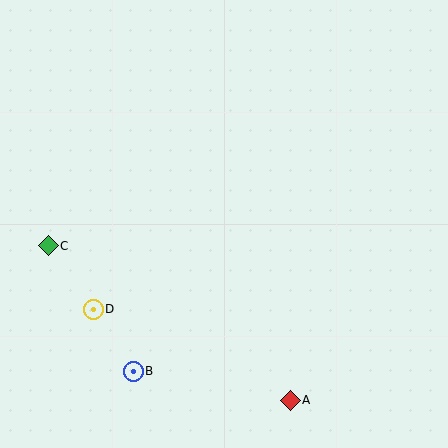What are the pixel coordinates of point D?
Point D is at (93, 309).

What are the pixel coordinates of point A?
Point A is at (290, 400).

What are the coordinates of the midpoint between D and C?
The midpoint between D and C is at (71, 278).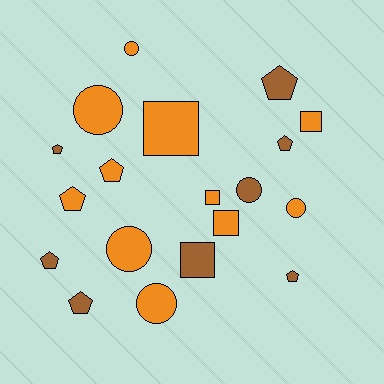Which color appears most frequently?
Orange, with 11 objects.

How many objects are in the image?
There are 19 objects.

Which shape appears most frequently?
Pentagon, with 8 objects.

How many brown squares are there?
There is 1 brown square.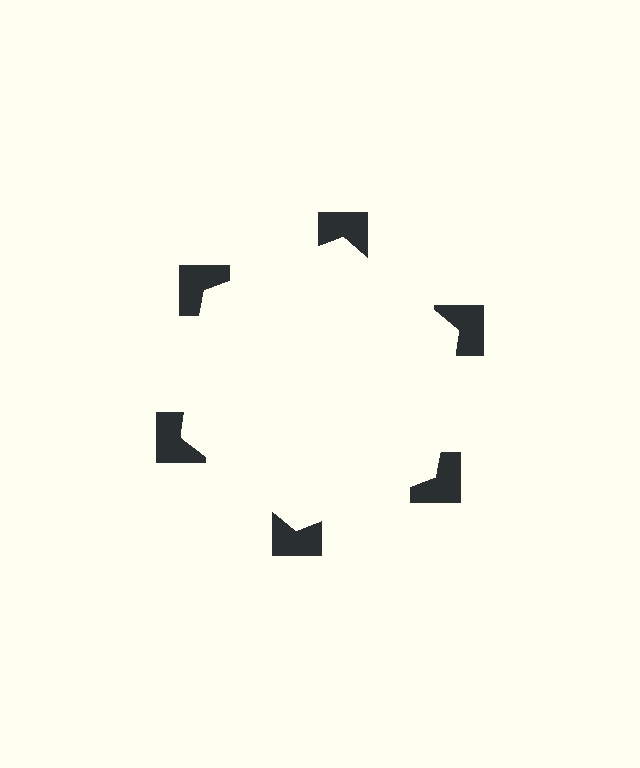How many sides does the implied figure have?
6 sides.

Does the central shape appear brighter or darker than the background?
It typically appears slightly brighter than the background, even though no actual brightness change is drawn.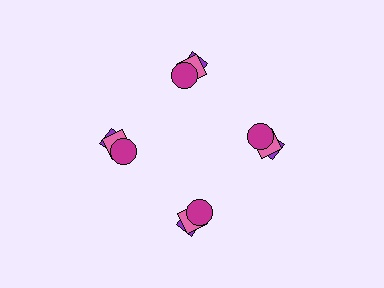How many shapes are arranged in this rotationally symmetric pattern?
There are 12 shapes, arranged in 4 groups of 3.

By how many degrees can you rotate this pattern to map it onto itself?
The pattern maps onto itself every 90 degrees of rotation.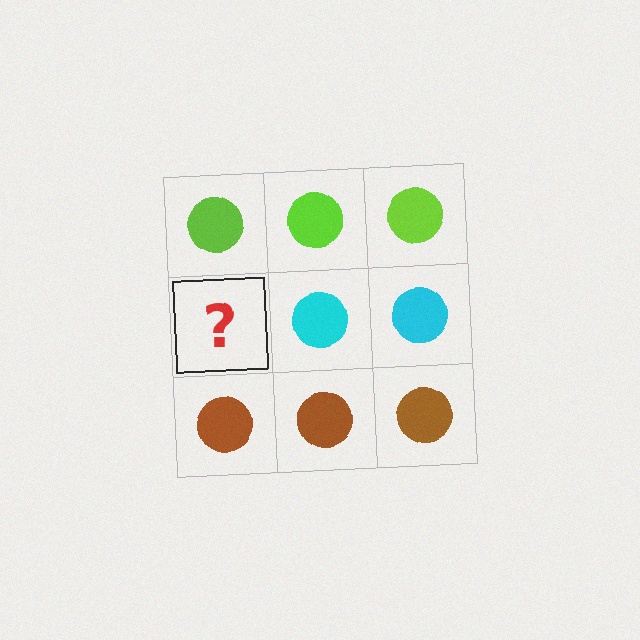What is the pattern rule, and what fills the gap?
The rule is that each row has a consistent color. The gap should be filled with a cyan circle.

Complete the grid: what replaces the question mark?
The question mark should be replaced with a cyan circle.